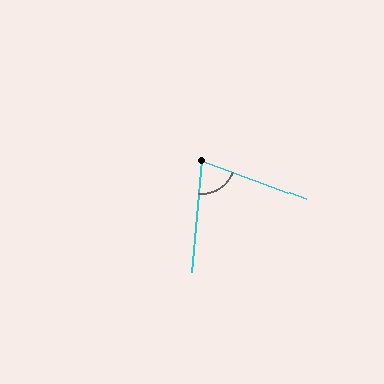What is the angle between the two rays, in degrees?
Approximately 75 degrees.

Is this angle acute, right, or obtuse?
It is acute.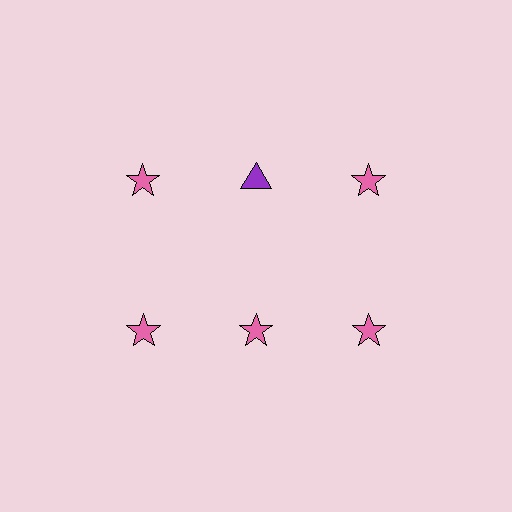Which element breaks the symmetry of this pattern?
The purple triangle in the top row, second from left column breaks the symmetry. All other shapes are pink stars.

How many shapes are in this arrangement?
There are 6 shapes arranged in a grid pattern.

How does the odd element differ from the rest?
It differs in both color (purple instead of pink) and shape (triangle instead of star).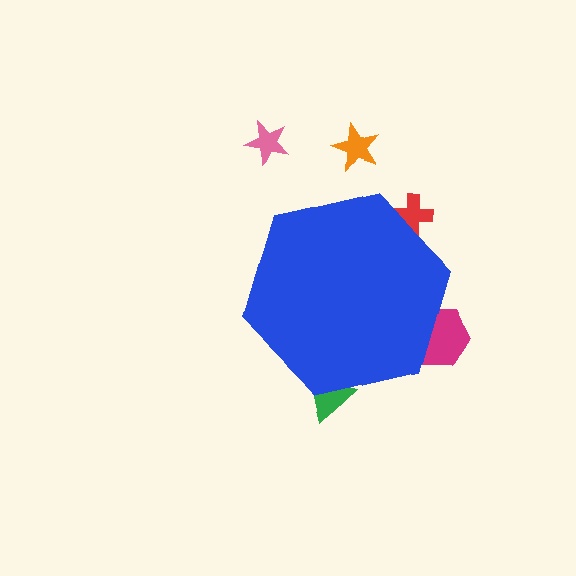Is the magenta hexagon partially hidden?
Yes, the magenta hexagon is partially hidden behind the blue hexagon.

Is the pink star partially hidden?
No, the pink star is fully visible.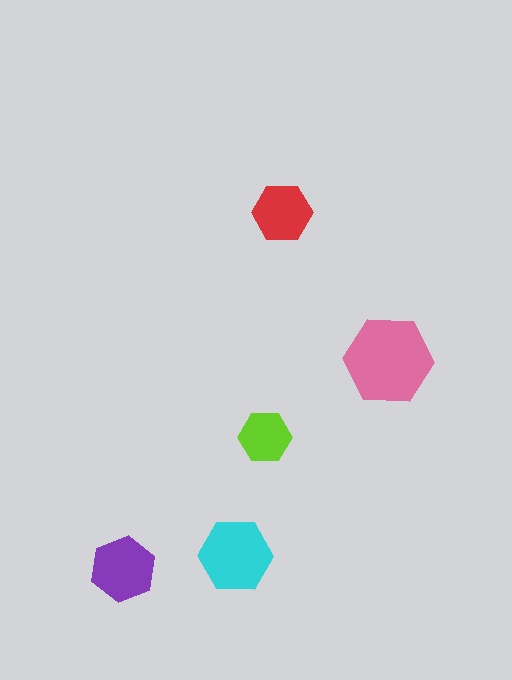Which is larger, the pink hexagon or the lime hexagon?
The pink one.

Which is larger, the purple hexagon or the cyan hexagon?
The cyan one.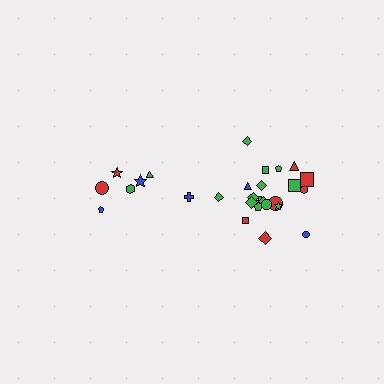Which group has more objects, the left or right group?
The right group.